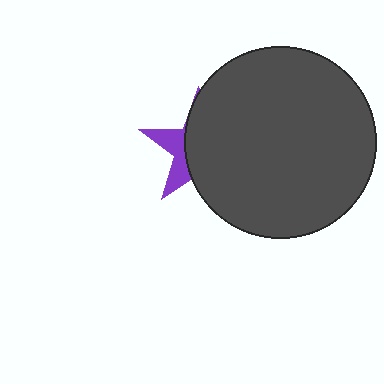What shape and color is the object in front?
The object in front is a dark gray circle.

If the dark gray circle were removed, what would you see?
You would see the complete purple star.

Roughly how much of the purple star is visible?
A small part of it is visible (roughly 31%).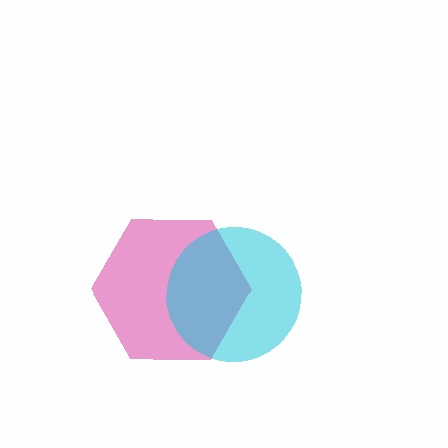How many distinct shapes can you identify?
There are 2 distinct shapes: a pink hexagon, a cyan circle.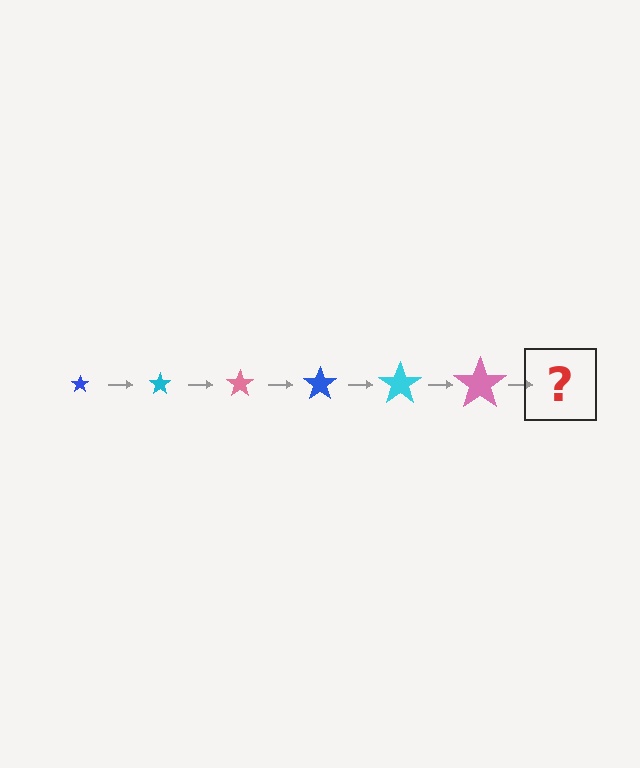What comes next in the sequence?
The next element should be a blue star, larger than the previous one.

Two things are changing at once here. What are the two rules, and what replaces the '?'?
The two rules are that the star grows larger each step and the color cycles through blue, cyan, and pink. The '?' should be a blue star, larger than the previous one.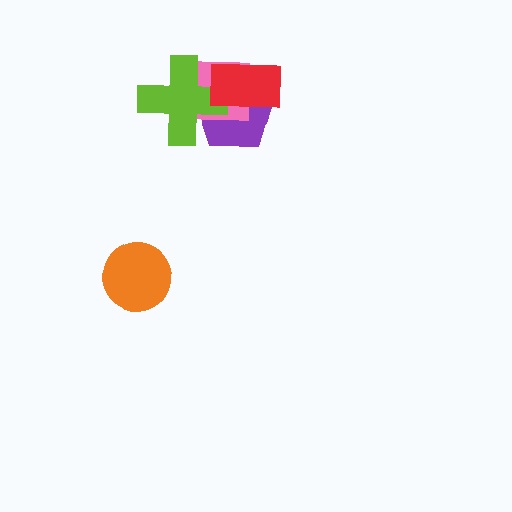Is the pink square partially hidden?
Yes, it is partially covered by another shape.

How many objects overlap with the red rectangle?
3 objects overlap with the red rectangle.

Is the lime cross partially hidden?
Yes, it is partially covered by another shape.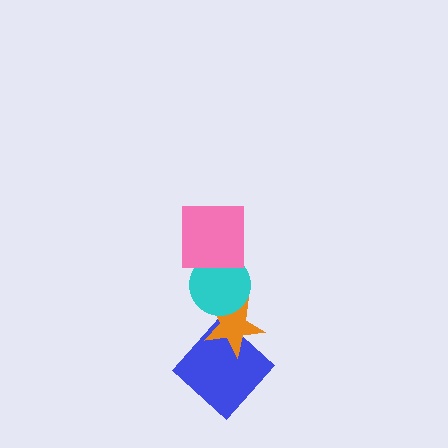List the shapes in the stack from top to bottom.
From top to bottom: the pink square, the cyan circle, the orange star, the blue diamond.